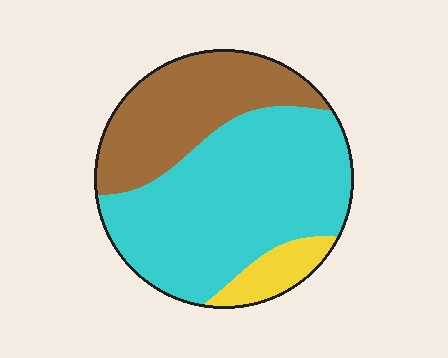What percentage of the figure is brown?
Brown covers around 30% of the figure.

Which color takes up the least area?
Yellow, at roughly 10%.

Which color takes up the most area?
Cyan, at roughly 60%.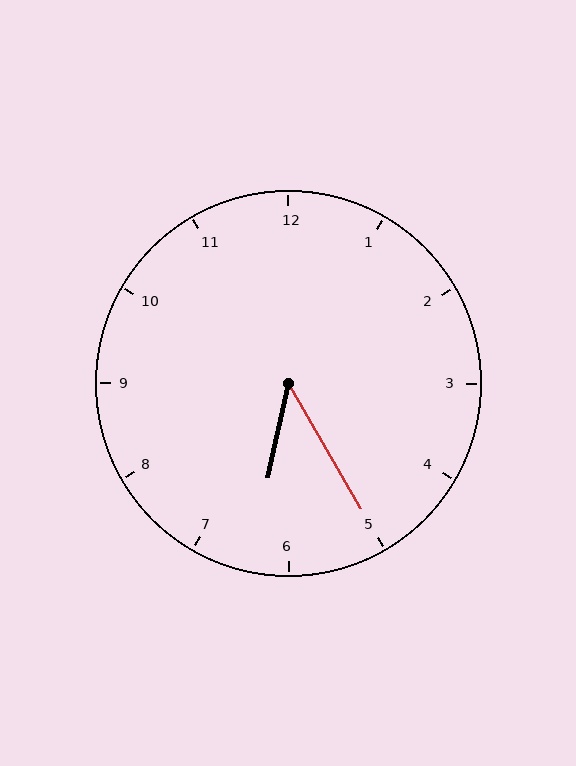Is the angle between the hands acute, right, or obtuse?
It is acute.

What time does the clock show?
6:25.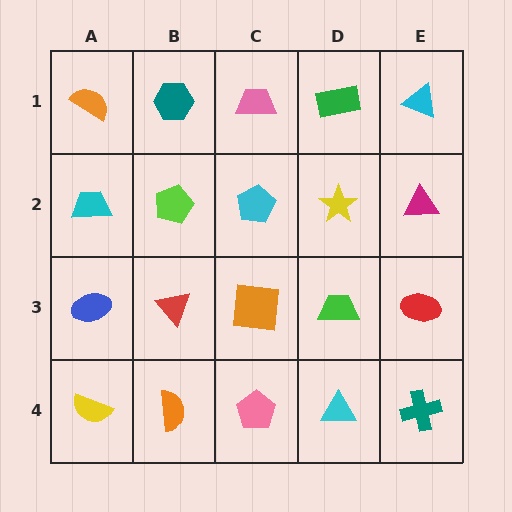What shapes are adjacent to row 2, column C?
A pink trapezoid (row 1, column C), an orange square (row 3, column C), a lime pentagon (row 2, column B), a yellow star (row 2, column D).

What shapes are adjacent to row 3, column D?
A yellow star (row 2, column D), a cyan triangle (row 4, column D), an orange square (row 3, column C), a red ellipse (row 3, column E).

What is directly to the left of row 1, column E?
A green rectangle.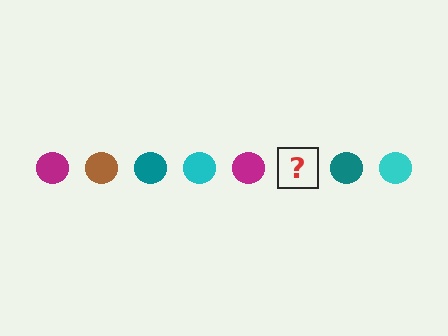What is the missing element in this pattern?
The missing element is a brown circle.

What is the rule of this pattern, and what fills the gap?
The rule is that the pattern cycles through magenta, brown, teal, cyan circles. The gap should be filled with a brown circle.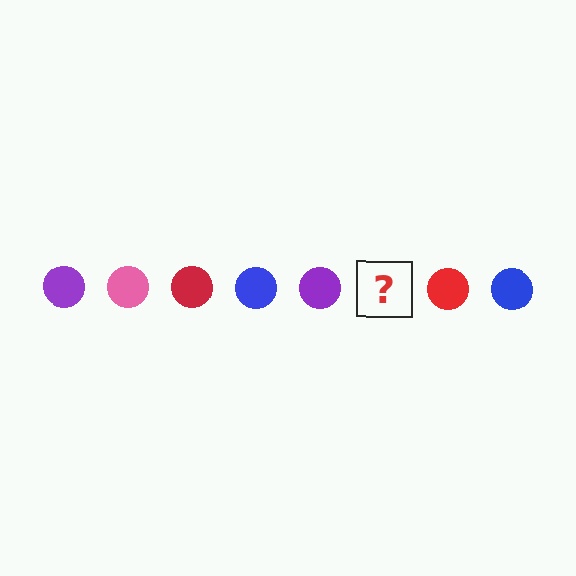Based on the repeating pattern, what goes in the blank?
The blank should be a pink circle.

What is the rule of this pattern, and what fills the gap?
The rule is that the pattern cycles through purple, pink, red, blue circles. The gap should be filled with a pink circle.